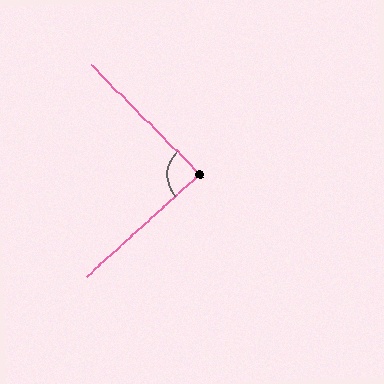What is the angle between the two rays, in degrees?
Approximately 88 degrees.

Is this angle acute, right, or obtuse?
It is approximately a right angle.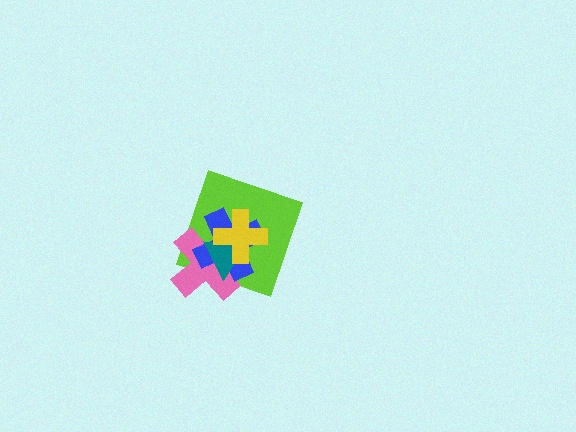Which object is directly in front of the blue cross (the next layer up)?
The teal triangle is directly in front of the blue cross.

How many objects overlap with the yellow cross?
4 objects overlap with the yellow cross.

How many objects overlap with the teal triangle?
4 objects overlap with the teal triangle.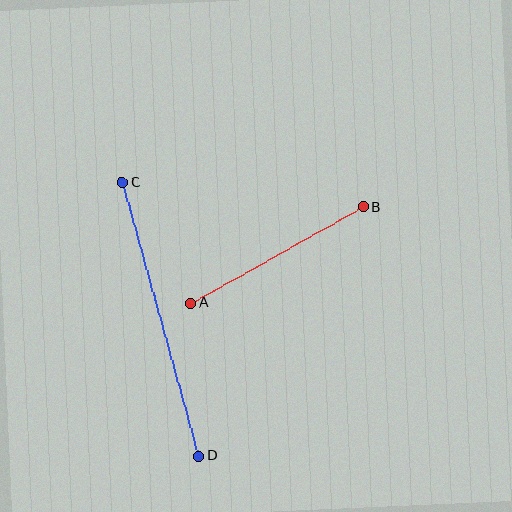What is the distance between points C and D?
The distance is approximately 284 pixels.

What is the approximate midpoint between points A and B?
The midpoint is at approximately (277, 255) pixels.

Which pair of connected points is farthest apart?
Points C and D are farthest apart.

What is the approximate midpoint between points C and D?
The midpoint is at approximately (160, 319) pixels.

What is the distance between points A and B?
The distance is approximately 198 pixels.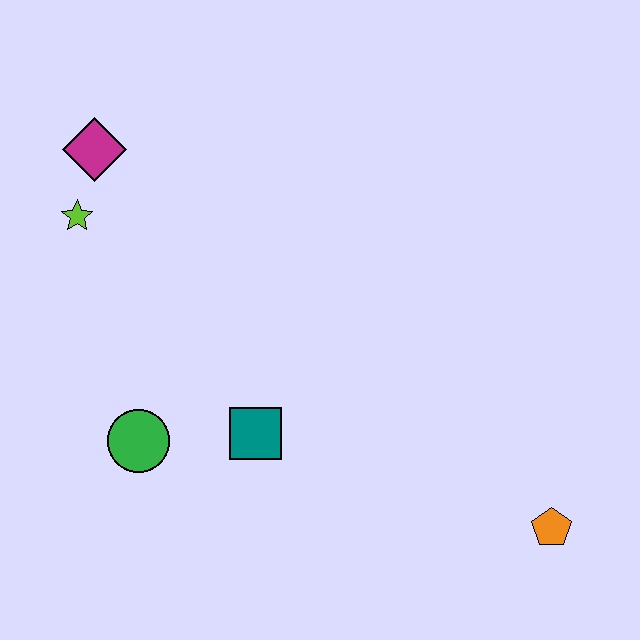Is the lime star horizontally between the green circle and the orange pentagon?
No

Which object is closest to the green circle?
The teal square is closest to the green circle.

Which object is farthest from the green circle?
The orange pentagon is farthest from the green circle.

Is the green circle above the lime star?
No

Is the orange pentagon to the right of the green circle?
Yes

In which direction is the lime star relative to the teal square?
The lime star is above the teal square.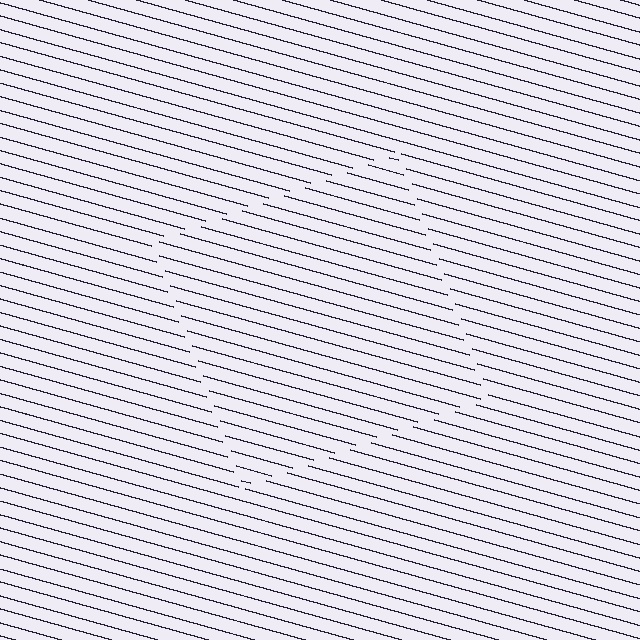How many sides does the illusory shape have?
4 sides — the line-ends trace a square.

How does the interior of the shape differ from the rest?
The interior of the shape contains the same grating, shifted by half a period — the contour is defined by the phase discontinuity where line-ends from the inner and outer gratings abut.